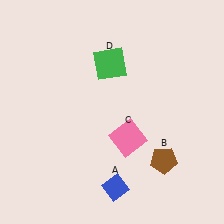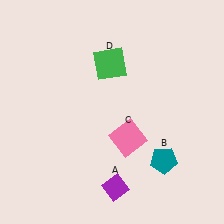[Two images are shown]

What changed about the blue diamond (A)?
In Image 1, A is blue. In Image 2, it changed to purple.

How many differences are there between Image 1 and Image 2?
There are 2 differences between the two images.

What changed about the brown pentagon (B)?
In Image 1, B is brown. In Image 2, it changed to teal.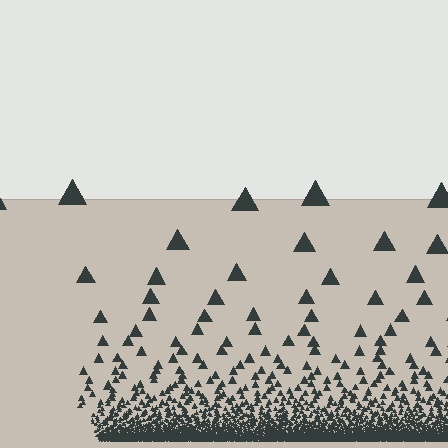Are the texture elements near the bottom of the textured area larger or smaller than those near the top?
Smaller. The gradient is inverted — elements near the bottom are smaller and denser.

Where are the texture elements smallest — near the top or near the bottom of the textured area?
Near the bottom.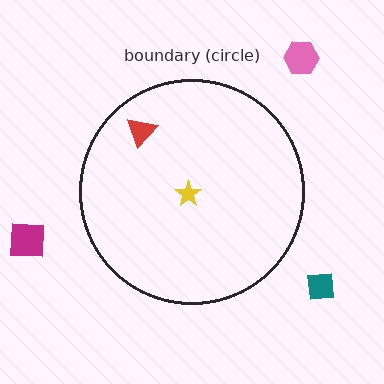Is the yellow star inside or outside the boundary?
Inside.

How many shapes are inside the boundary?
2 inside, 3 outside.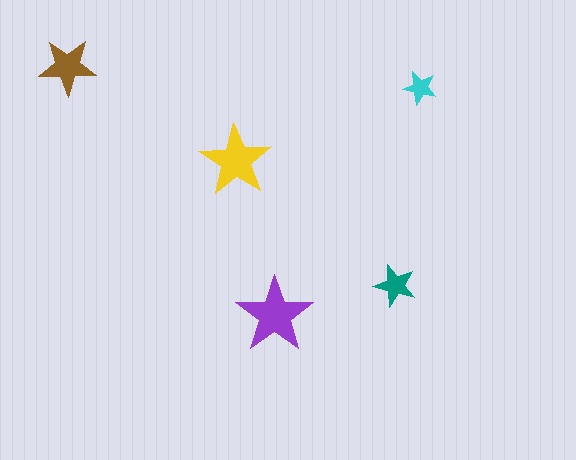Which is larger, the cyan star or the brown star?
The brown one.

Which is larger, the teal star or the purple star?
The purple one.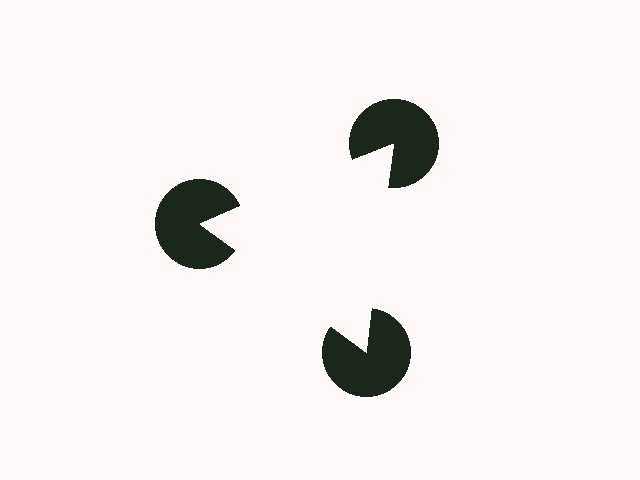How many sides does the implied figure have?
3 sides.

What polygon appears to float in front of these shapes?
An illusory triangle — its edges are inferred from the aligned wedge cuts in the pac-man discs, not physically drawn.